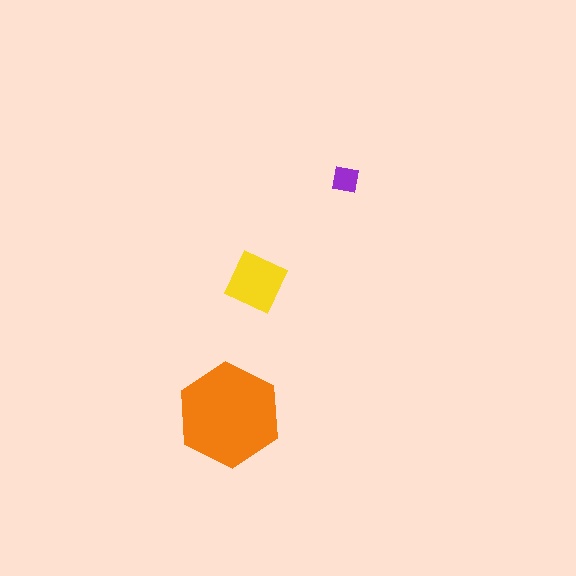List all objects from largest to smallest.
The orange hexagon, the yellow square, the purple square.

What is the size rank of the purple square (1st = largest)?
3rd.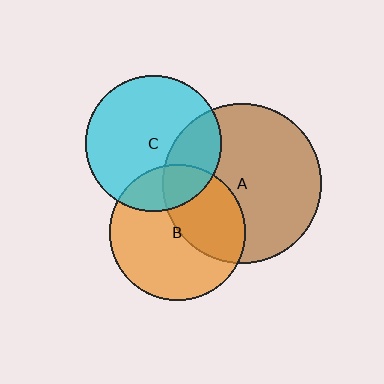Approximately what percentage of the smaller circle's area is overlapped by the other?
Approximately 25%.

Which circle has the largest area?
Circle A (brown).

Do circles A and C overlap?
Yes.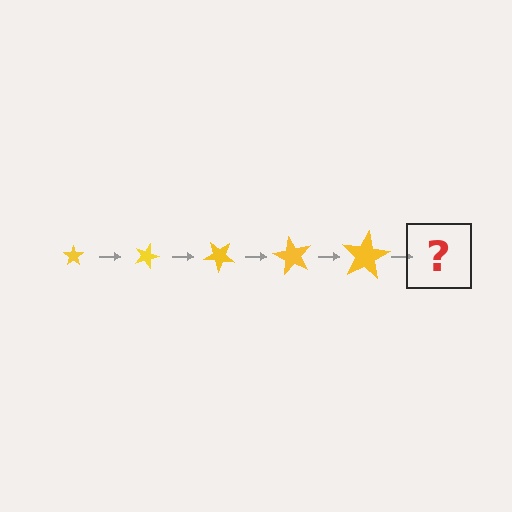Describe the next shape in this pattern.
It should be a star, larger than the previous one and rotated 100 degrees from the start.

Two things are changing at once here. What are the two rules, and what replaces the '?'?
The two rules are that the star grows larger each step and it rotates 20 degrees each step. The '?' should be a star, larger than the previous one and rotated 100 degrees from the start.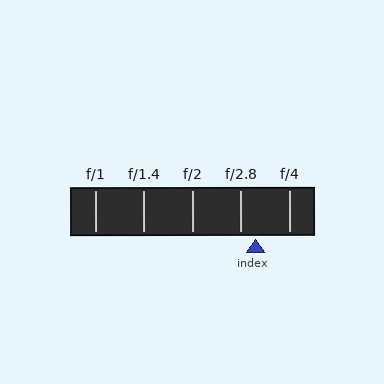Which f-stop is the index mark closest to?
The index mark is closest to f/2.8.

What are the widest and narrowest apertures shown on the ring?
The widest aperture shown is f/1 and the narrowest is f/4.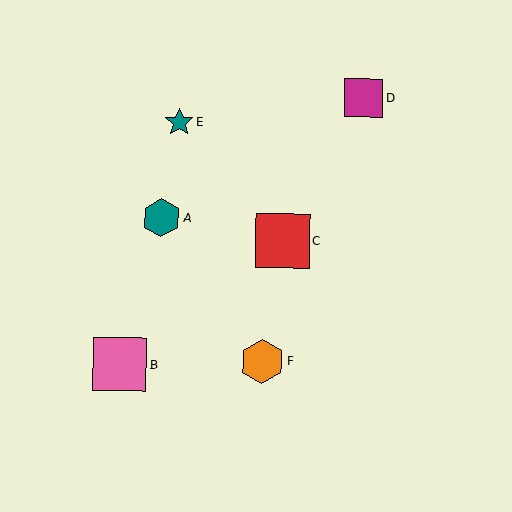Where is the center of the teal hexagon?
The center of the teal hexagon is at (161, 217).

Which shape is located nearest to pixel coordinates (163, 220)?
The teal hexagon (labeled A) at (161, 217) is nearest to that location.